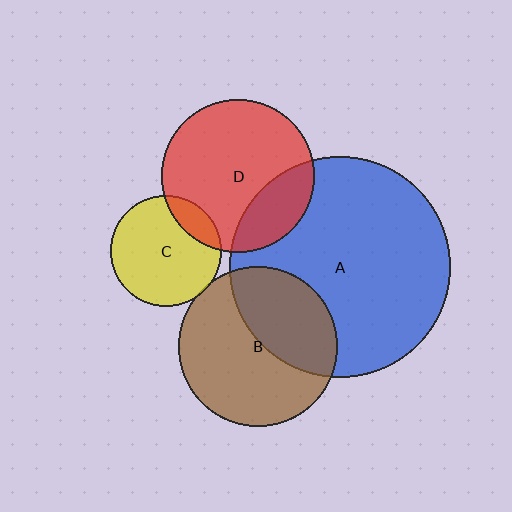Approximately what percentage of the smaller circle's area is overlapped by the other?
Approximately 25%.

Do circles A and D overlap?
Yes.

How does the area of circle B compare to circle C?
Approximately 2.1 times.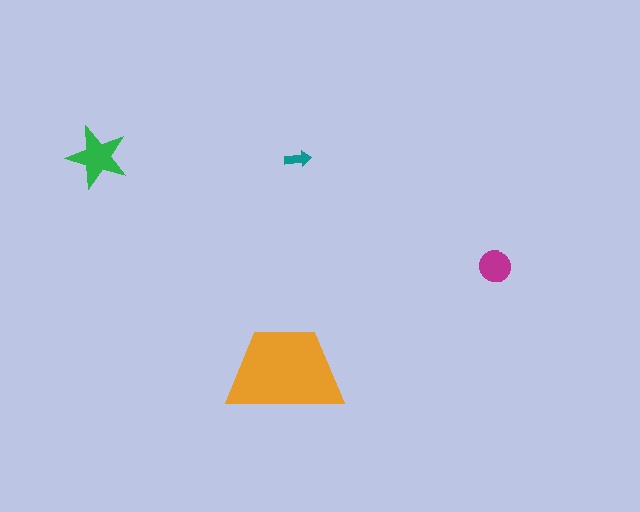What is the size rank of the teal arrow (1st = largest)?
4th.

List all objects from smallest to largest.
The teal arrow, the magenta circle, the green star, the orange trapezoid.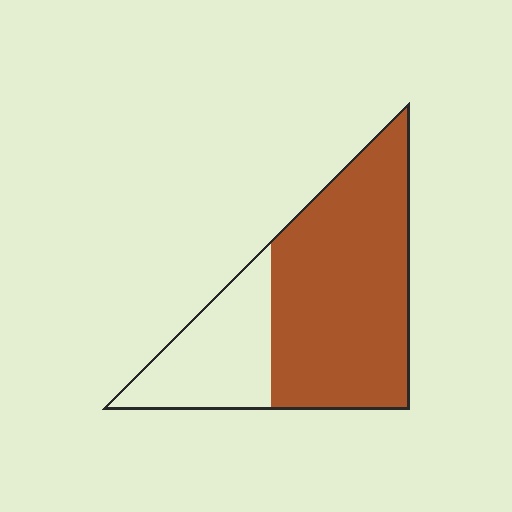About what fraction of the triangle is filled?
About two thirds (2/3).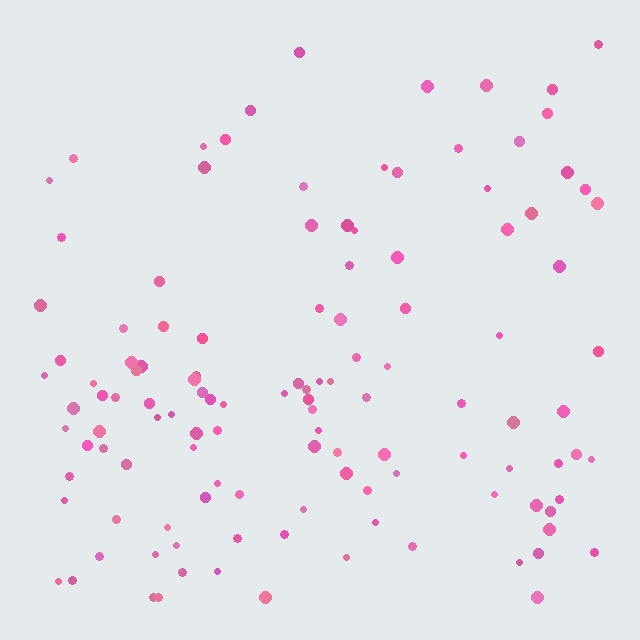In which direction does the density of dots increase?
From top to bottom, with the bottom side densest.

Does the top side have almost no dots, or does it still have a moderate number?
Still a moderate number, just noticeably fewer than the bottom.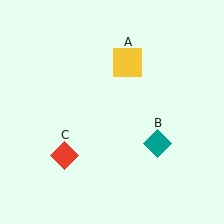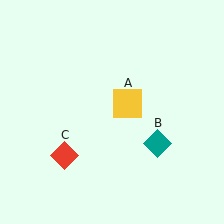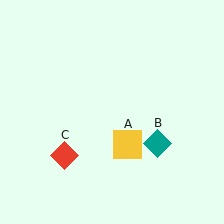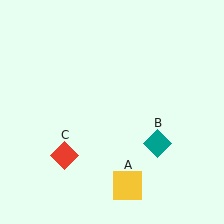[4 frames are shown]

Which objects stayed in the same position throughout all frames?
Teal diamond (object B) and red diamond (object C) remained stationary.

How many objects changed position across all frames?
1 object changed position: yellow square (object A).